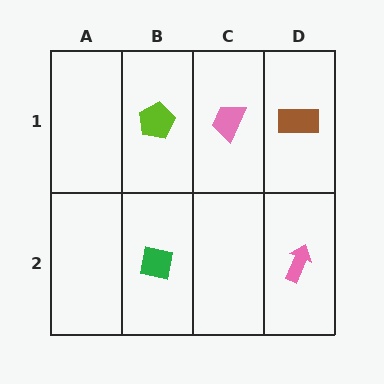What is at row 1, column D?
A brown rectangle.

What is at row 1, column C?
A pink trapezoid.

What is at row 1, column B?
A lime pentagon.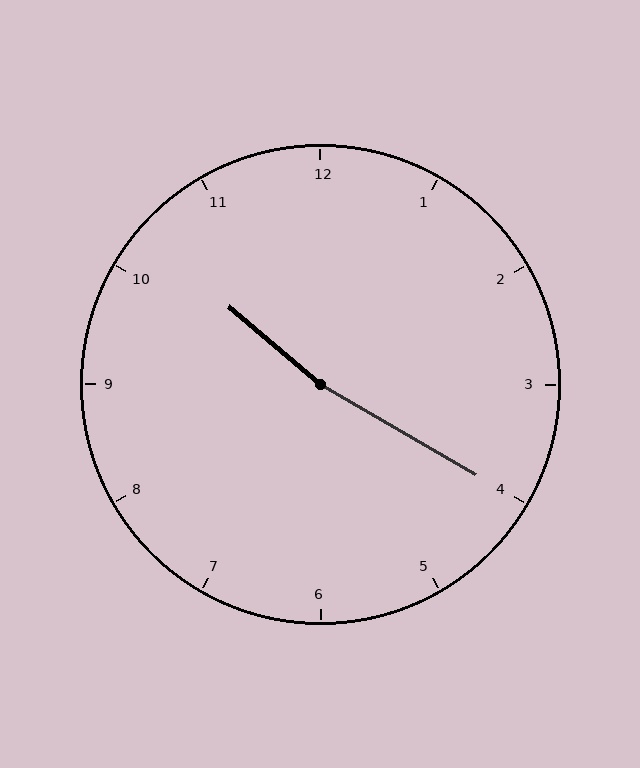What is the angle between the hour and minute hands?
Approximately 170 degrees.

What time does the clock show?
10:20.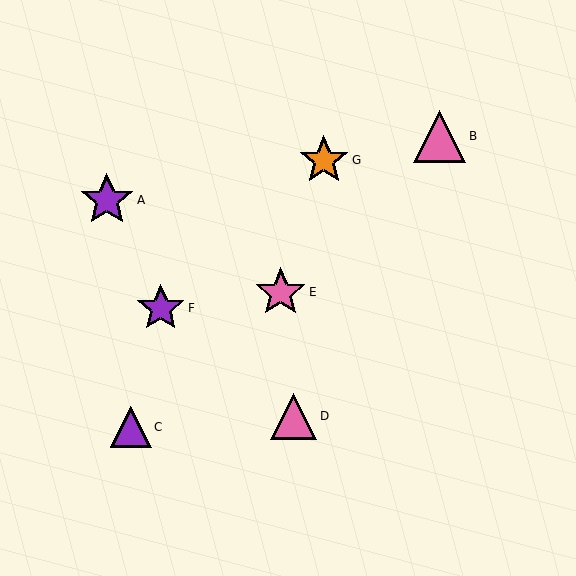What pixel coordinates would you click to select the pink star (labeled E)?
Click at (281, 292) to select the pink star E.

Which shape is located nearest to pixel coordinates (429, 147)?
The pink triangle (labeled B) at (440, 136) is nearest to that location.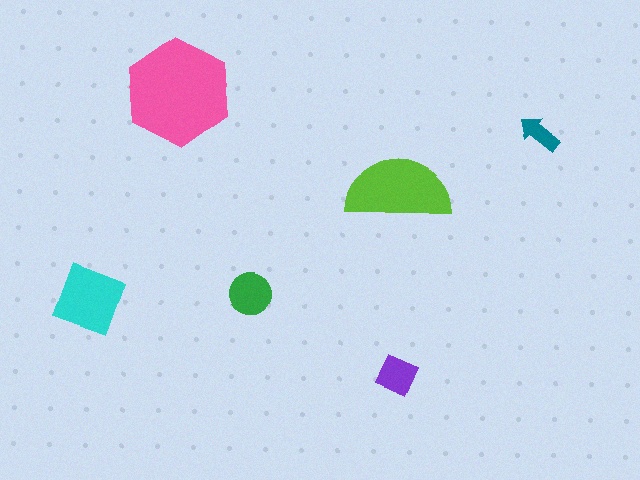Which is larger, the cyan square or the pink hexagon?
The pink hexagon.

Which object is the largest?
The pink hexagon.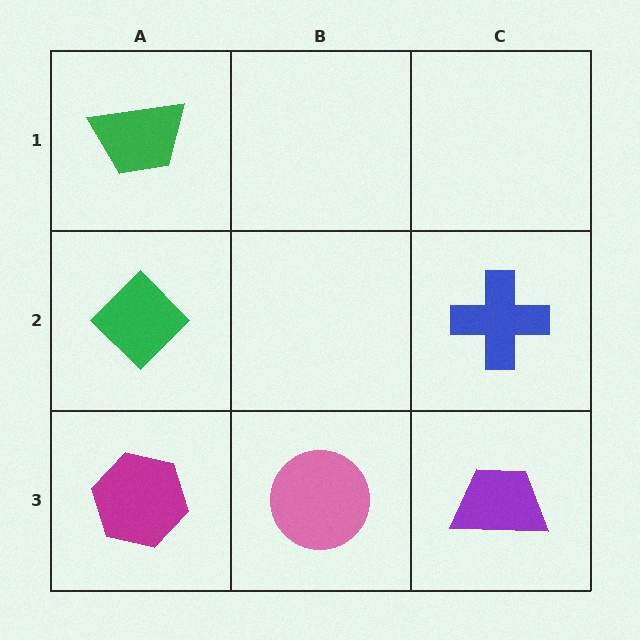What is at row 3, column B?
A pink circle.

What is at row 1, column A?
A green trapezoid.